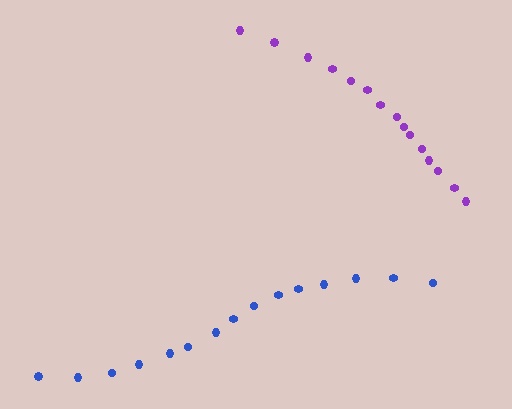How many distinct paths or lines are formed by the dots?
There are 2 distinct paths.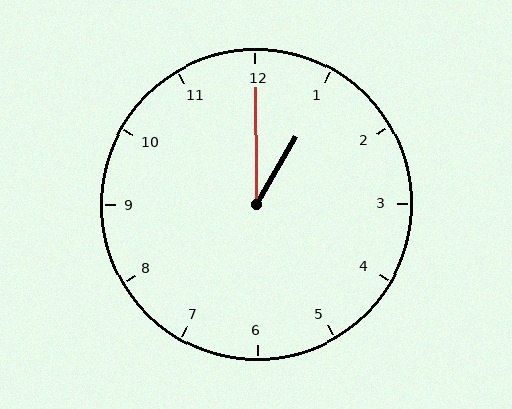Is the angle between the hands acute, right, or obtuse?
It is acute.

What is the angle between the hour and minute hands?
Approximately 30 degrees.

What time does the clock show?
1:00.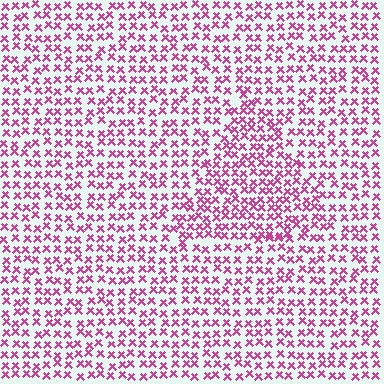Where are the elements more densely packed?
The elements are more densely packed inside the triangle boundary.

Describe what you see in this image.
The image contains small magenta elements arranged at two different densities. A triangle-shaped region is visible where the elements are more densely packed than the surrounding area.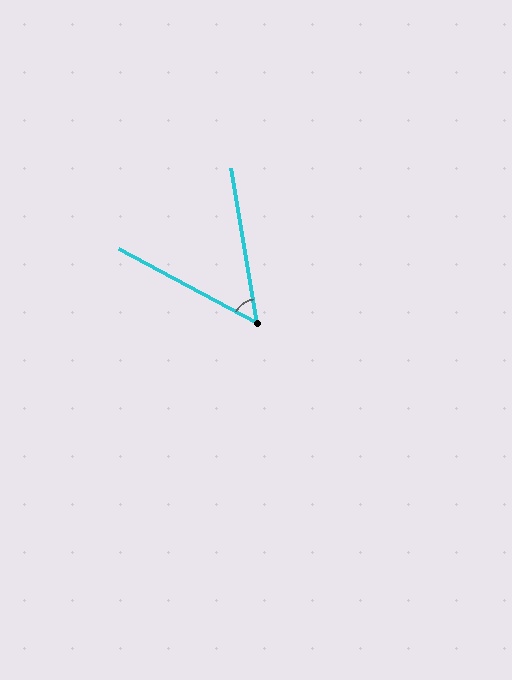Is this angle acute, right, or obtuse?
It is acute.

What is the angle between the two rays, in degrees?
Approximately 52 degrees.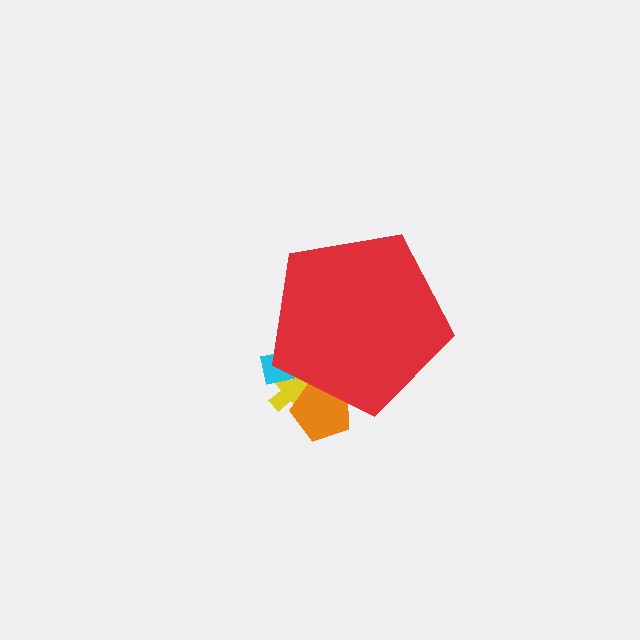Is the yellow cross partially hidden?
Yes, the yellow cross is partially hidden behind the red pentagon.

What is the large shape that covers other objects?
A red pentagon.